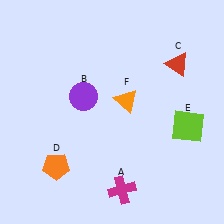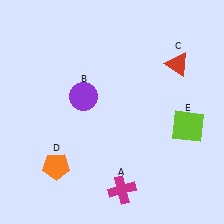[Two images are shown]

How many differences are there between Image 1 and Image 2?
There is 1 difference between the two images.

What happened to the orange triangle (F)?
The orange triangle (F) was removed in Image 2. It was in the top-right area of Image 1.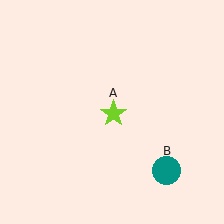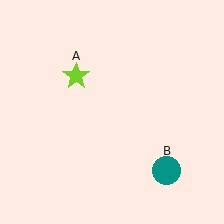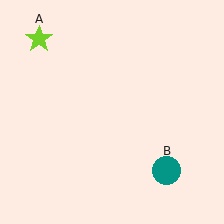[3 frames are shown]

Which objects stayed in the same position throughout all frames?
Teal circle (object B) remained stationary.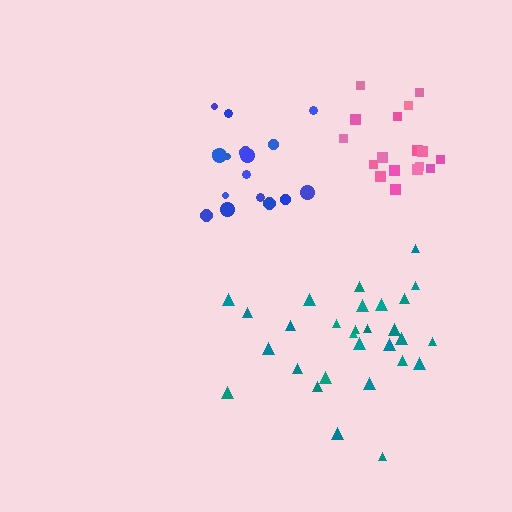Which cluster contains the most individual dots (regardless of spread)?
Teal (29).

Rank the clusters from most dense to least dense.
teal, blue, pink.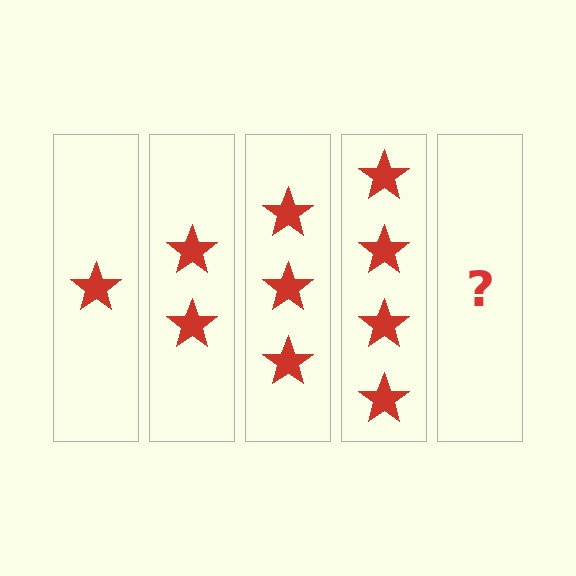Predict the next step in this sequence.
The next step is 5 stars.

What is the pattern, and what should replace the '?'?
The pattern is that each step adds one more star. The '?' should be 5 stars.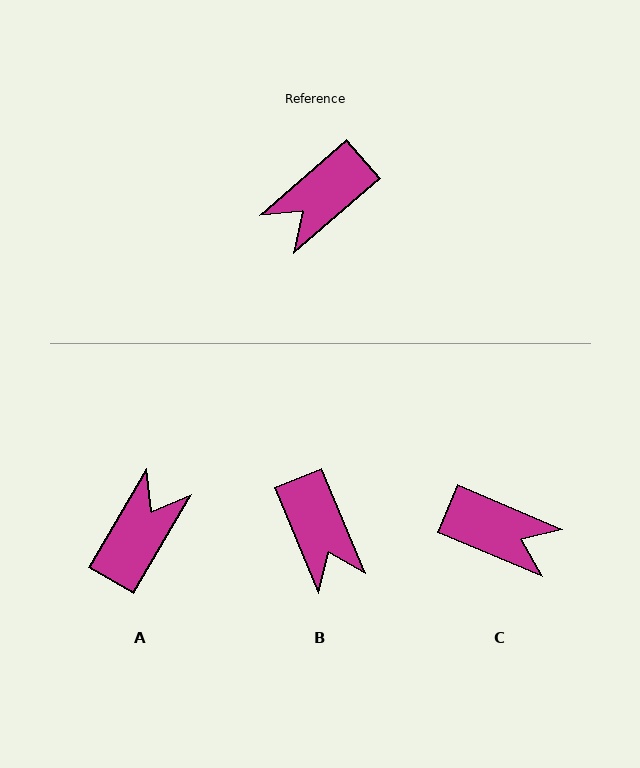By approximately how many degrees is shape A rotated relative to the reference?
Approximately 161 degrees clockwise.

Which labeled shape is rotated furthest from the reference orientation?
A, about 161 degrees away.